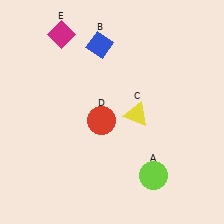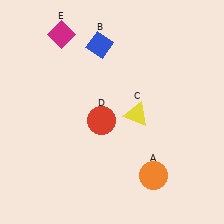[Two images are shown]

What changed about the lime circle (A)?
In Image 1, A is lime. In Image 2, it changed to orange.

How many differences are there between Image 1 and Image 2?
There is 1 difference between the two images.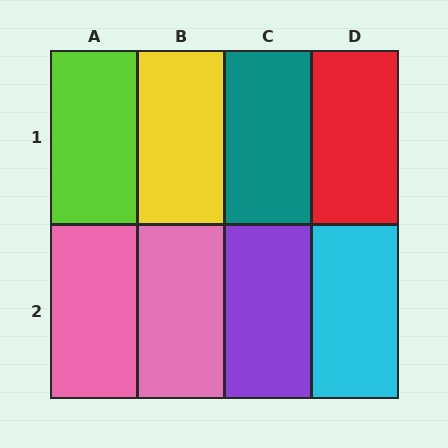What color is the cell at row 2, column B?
Pink.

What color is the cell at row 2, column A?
Pink.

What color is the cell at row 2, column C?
Purple.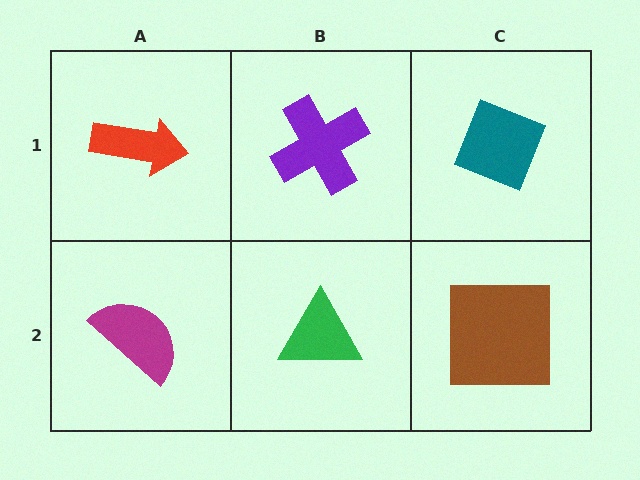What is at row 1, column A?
A red arrow.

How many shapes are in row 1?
3 shapes.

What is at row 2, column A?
A magenta semicircle.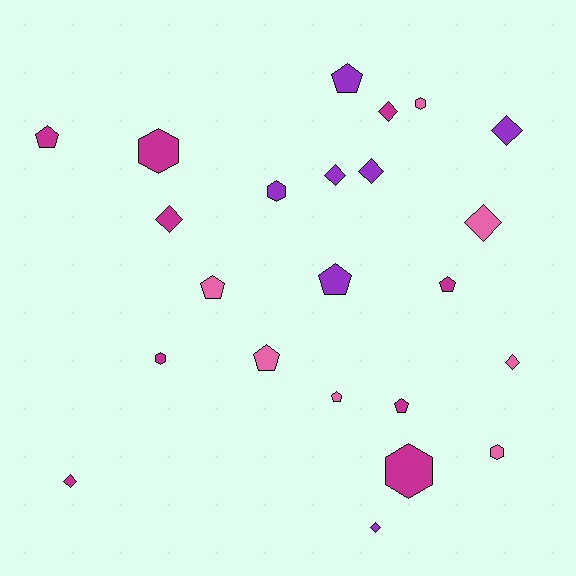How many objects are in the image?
There are 23 objects.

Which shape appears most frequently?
Diamond, with 9 objects.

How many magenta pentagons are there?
There are 3 magenta pentagons.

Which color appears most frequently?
Magenta, with 9 objects.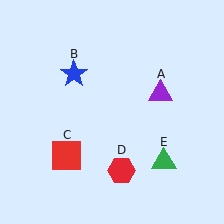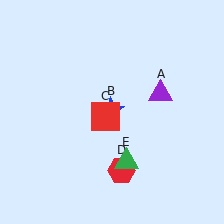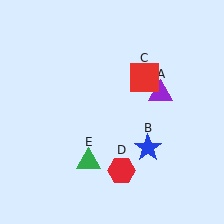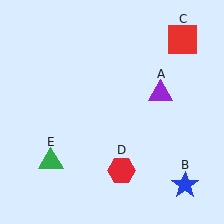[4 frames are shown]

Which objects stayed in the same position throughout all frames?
Purple triangle (object A) and red hexagon (object D) remained stationary.